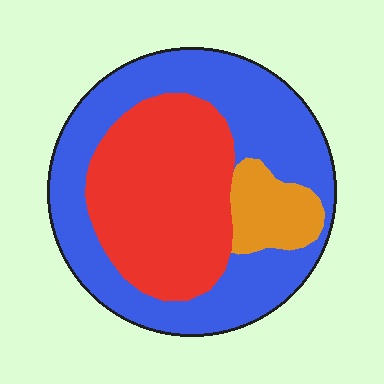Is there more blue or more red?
Blue.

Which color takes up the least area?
Orange, at roughly 10%.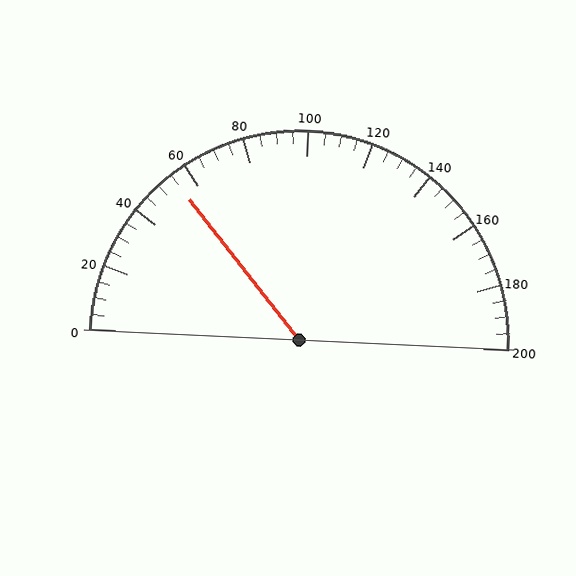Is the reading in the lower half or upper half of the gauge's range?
The reading is in the lower half of the range (0 to 200).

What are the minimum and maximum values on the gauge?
The gauge ranges from 0 to 200.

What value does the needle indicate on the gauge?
The needle indicates approximately 55.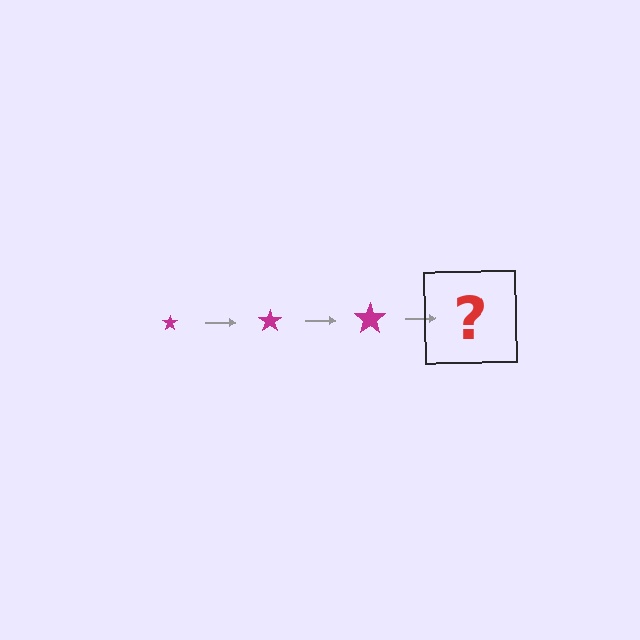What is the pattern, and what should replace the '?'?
The pattern is that the star gets progressively larger each step. The '?' should be a magenta star, larger than the previous one.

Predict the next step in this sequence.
The next step is a magenta star, larger than the previous one.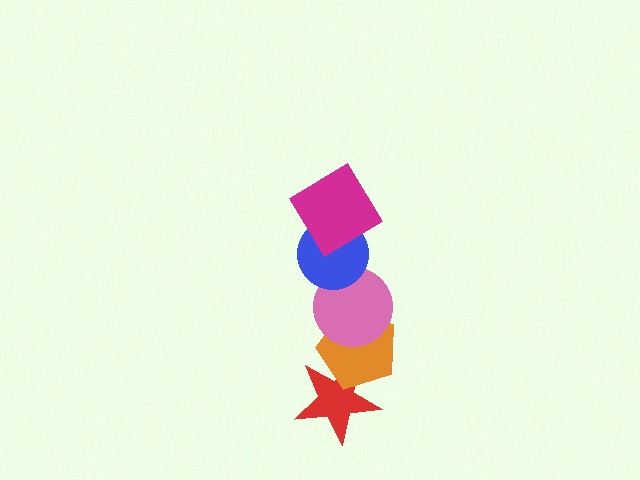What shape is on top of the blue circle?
The magenta diamond is on top of the blue circle.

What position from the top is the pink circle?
The pink circle is 3rd from the top.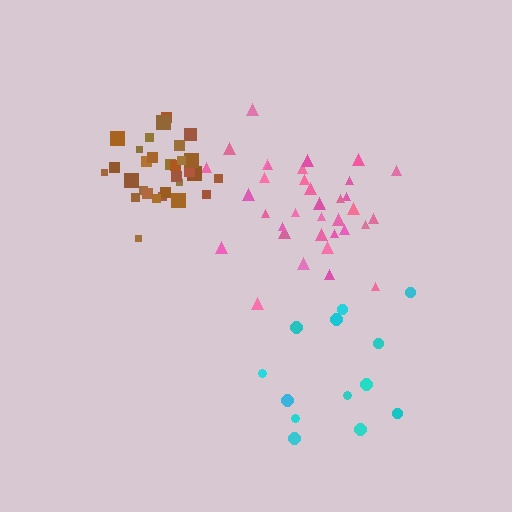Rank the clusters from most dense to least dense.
brown, pink, cyan.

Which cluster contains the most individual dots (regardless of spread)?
Pink (35).